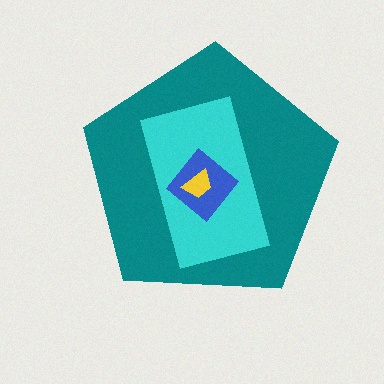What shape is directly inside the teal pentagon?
The cyan rectangle.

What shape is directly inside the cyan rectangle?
The blue diamond.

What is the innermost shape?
The yellow trapezoid.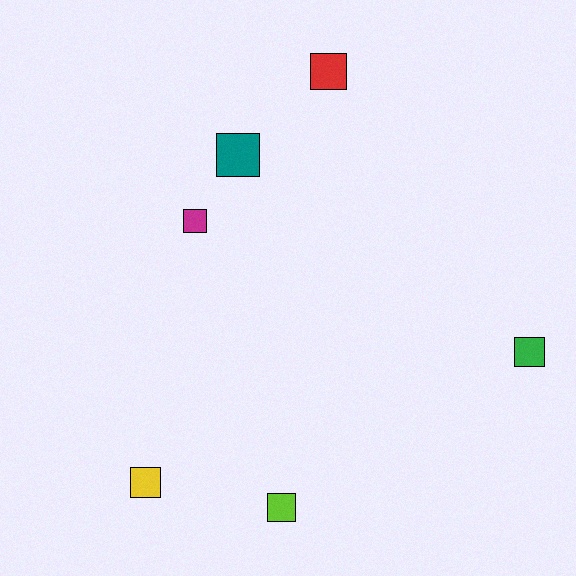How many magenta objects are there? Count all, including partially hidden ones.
There is 1 magenta object.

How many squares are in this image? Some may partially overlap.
There are 6 squares.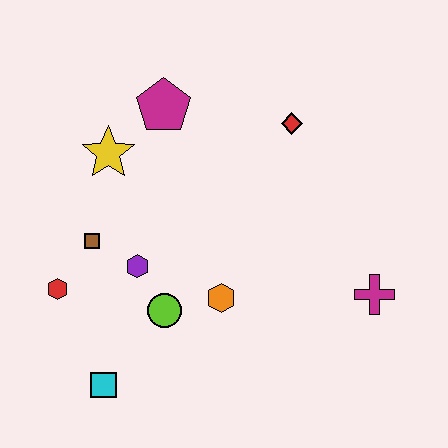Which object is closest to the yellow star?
The magenta pentagon is closest to the yellow star.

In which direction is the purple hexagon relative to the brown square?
The purple hexagon is to the right of the brown square.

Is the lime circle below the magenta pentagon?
Yes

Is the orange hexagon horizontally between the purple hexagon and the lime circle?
No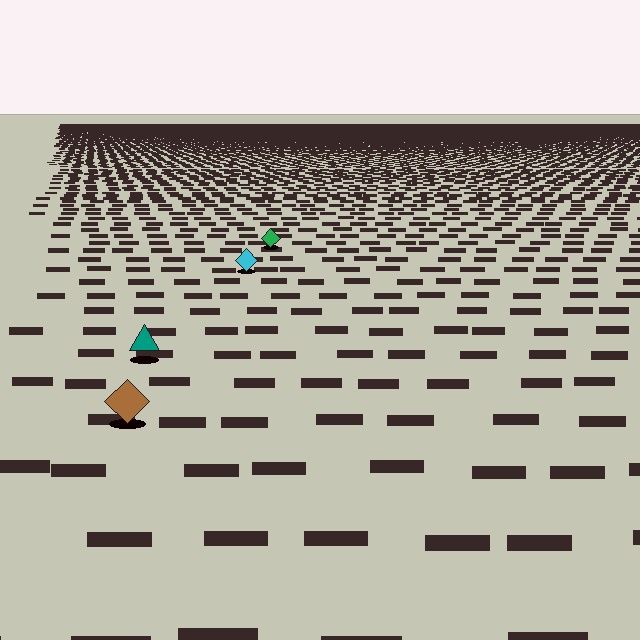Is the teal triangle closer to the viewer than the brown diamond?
No. The brown diamond is closer — you can tell from the texture gradient: the ground texture is coarser near it.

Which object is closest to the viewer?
The brown diamond is closest. The texture marks near it are larger and more spread out.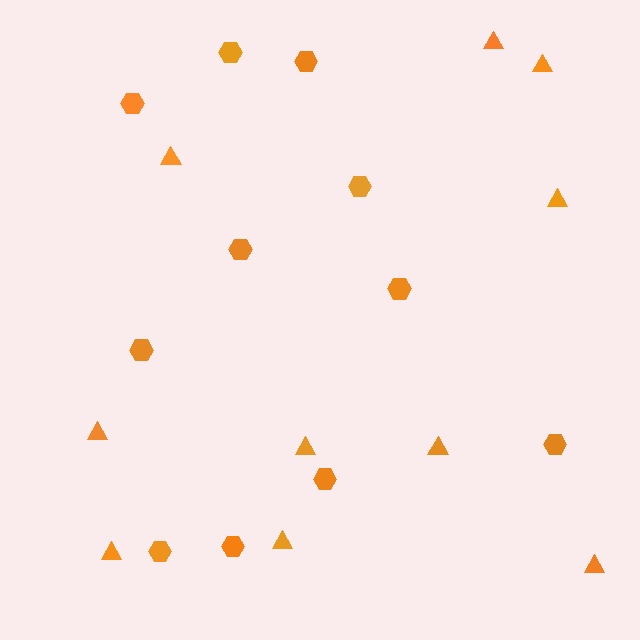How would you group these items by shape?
There are 2 groups: one group of hexagons (11) and one group of triangles (10).